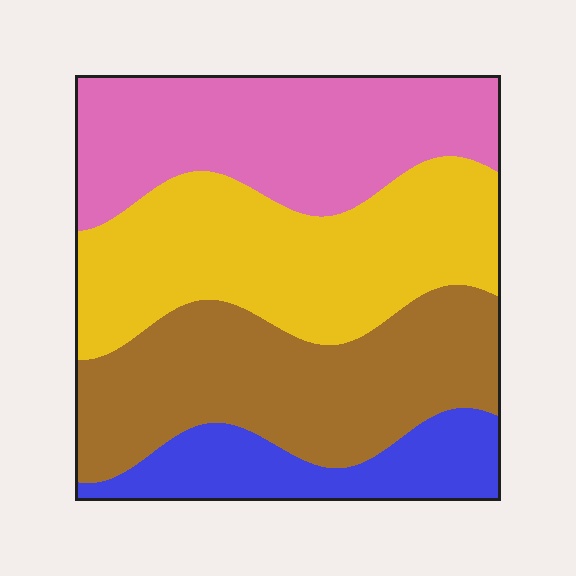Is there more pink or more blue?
Pink.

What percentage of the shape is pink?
Pink takes up between a quarter and a half of the shape.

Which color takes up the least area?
Blue, at roughly 15%.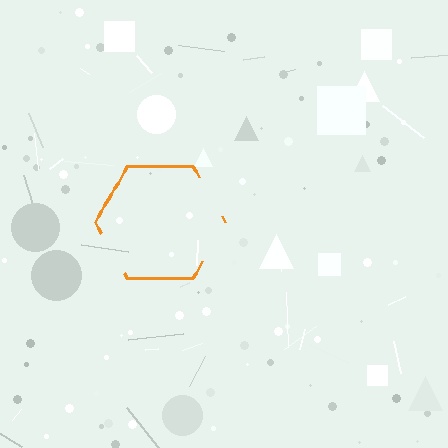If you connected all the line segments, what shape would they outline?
They would outline a hexagon.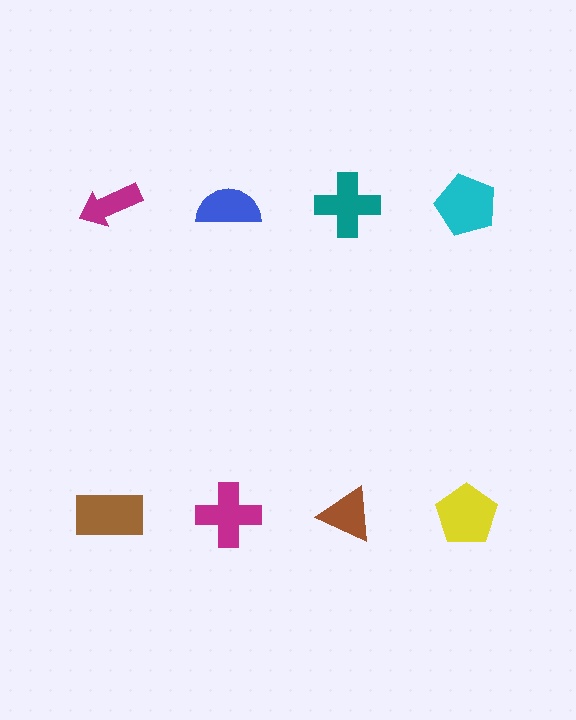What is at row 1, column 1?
A magenta arrow.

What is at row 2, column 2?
A magenta cross.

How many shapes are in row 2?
4 shapes.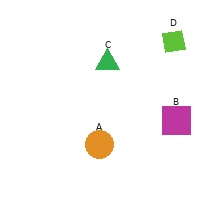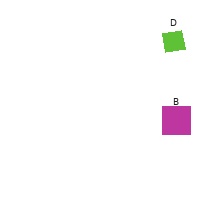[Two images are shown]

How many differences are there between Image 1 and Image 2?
There are 2 differences between the two images.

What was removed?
The green triangle (C), the orange circle (A) were removed in Image 2.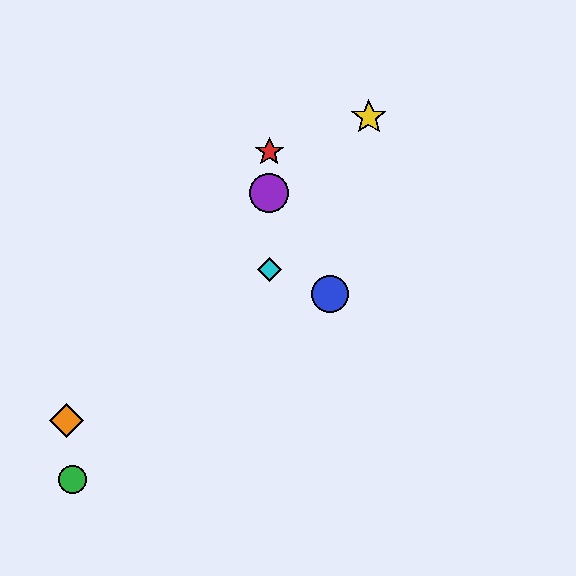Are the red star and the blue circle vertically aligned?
No, the red star is at x≈269 and the blue circle is at x≈330.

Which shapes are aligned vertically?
The red star, the purple circle, the cyan diamond are aligned vertically.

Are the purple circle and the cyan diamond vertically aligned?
Yes, both are at x≈269.